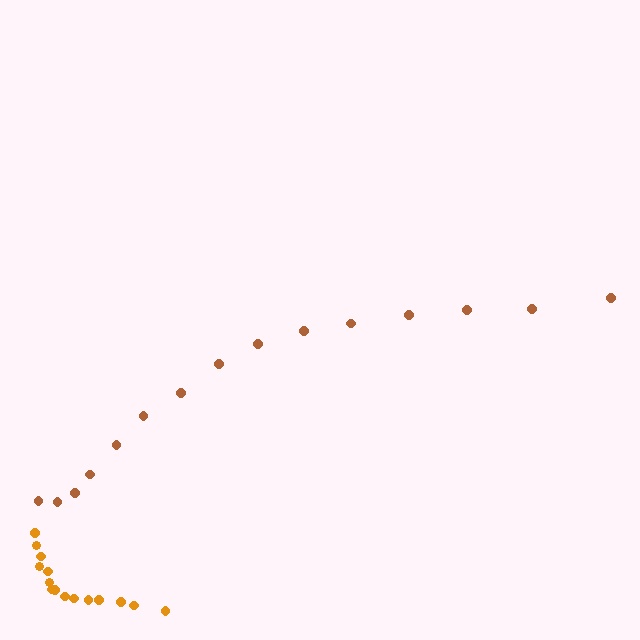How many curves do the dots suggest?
There are 2 distinct paths.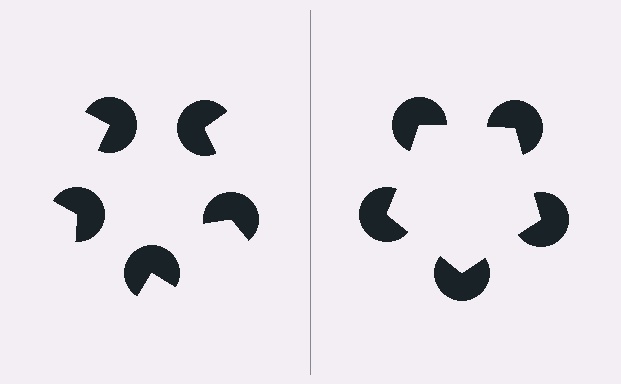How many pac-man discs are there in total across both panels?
10 — 5 on each side.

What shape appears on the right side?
An illusory pentagon.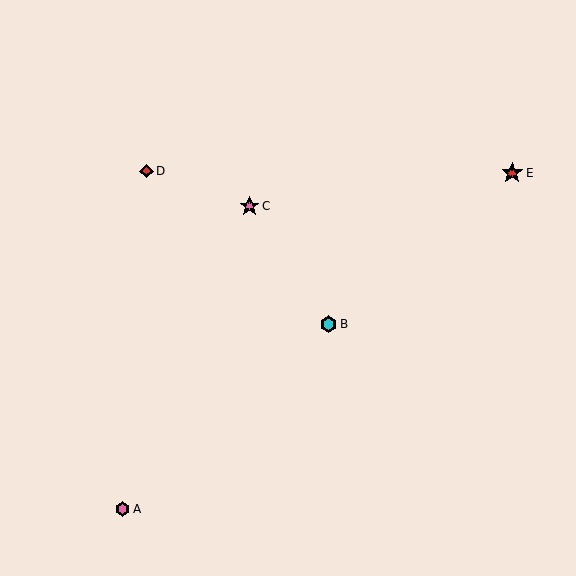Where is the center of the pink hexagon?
The center of the pink hexagon is at (122, 509).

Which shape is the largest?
The red star (labeled E) is the largest.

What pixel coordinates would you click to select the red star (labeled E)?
Click at (512, 173) to select the red star E.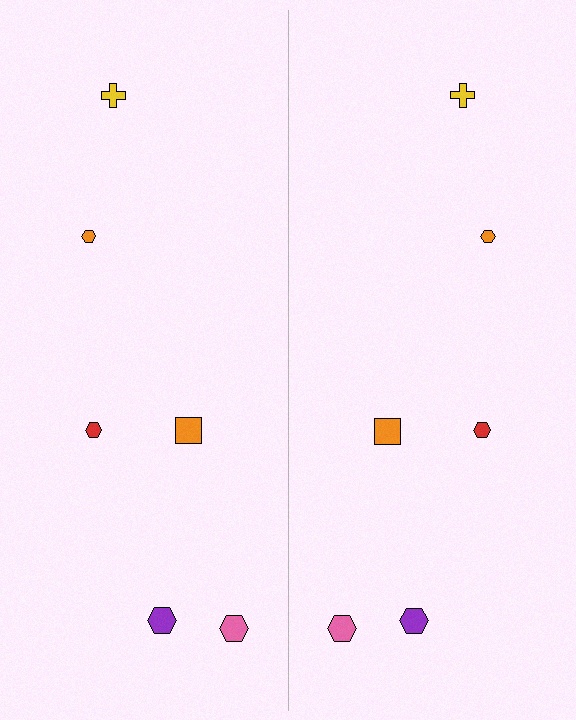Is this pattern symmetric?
Yes, this pattern has bilateral (reflection) symmetry.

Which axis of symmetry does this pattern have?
The pattern has a vertical axis of symmetry running through the center of the image.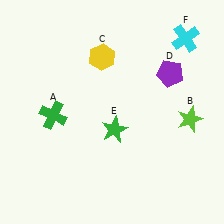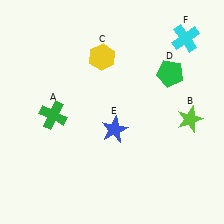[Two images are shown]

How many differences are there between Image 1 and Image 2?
There are 2 differences between the two images.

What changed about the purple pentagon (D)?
In Image 1, D is purple. In Image 2, it changed to green.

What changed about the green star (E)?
In Image 1, E is green. In Image 2, it changed to blue.